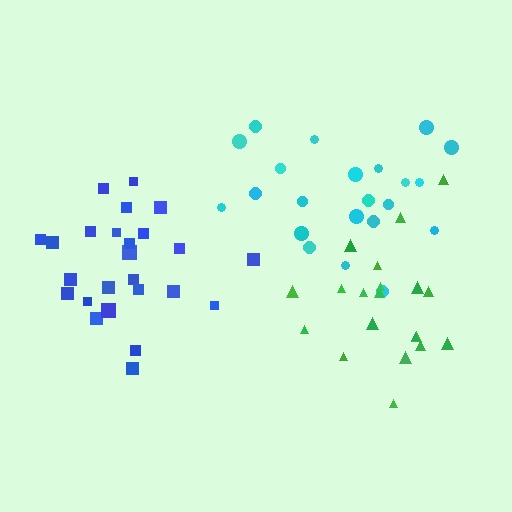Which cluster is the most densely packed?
Blue.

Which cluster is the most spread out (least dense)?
Green.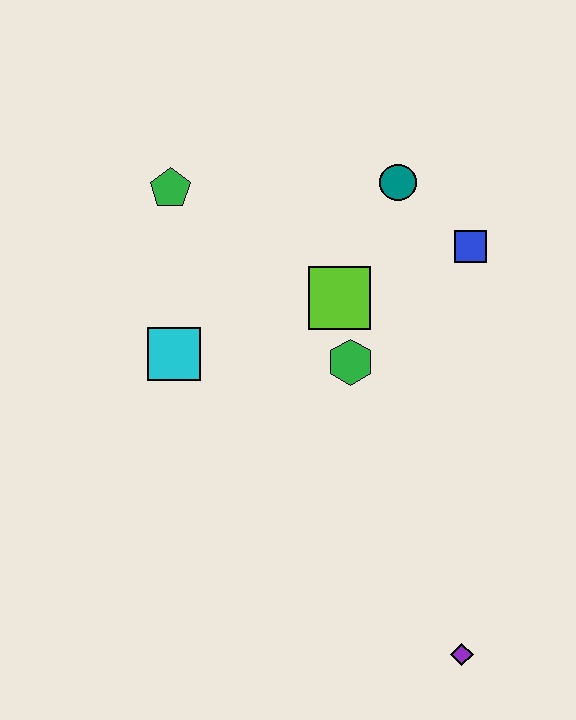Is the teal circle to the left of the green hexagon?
No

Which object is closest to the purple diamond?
The green hexagon is closest to the purple diamond.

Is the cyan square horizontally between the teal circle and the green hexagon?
No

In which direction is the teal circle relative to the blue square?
The teal circle is to the left of the blue square.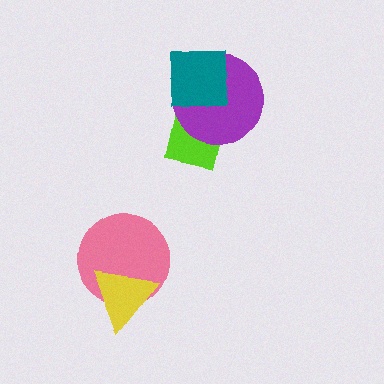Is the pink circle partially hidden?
Yes, it is partially covered by another shape.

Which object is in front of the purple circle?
The teal square is in front of the purple circle.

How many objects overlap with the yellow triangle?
1 object overlaps with the yellow triangle.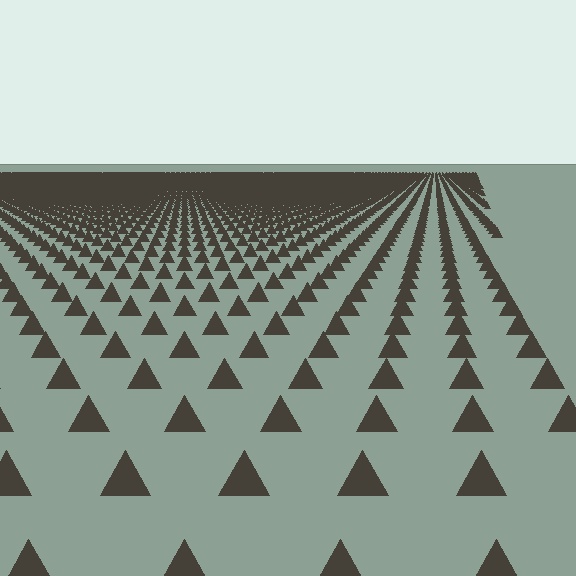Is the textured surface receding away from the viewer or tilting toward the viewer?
The surface is receding away from the viewer. Texture elements get smaller and denser toward the top.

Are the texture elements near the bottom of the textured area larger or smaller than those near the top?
Larger. Near the bottom, elements are closer to the viewer and appear at a bigger on-screen size.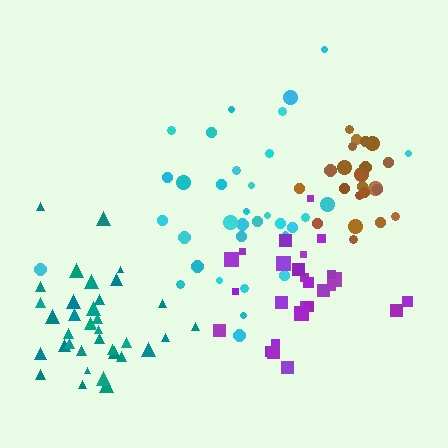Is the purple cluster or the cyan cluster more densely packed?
Purple.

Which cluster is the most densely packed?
Brown.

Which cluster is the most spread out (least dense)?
Cyan.